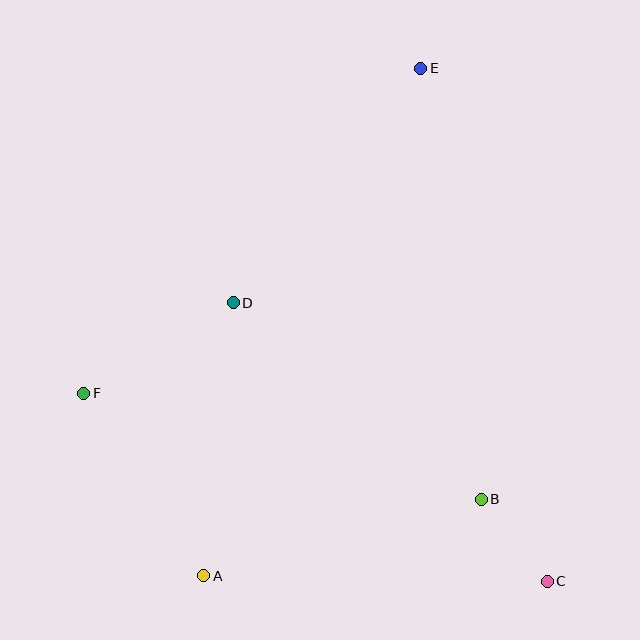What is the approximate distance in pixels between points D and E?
The distance between D and E is approximately 300 pixels.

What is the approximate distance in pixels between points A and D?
The distance between A and D is approximately 275 pixels.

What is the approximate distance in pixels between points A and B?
The distance between A and B is approximately 288 pixels.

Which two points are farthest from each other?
Points A and E are farthest from each other.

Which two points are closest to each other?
Points B and C are closest to each other.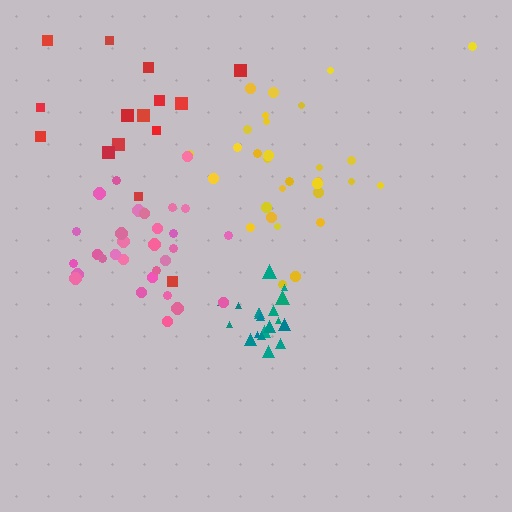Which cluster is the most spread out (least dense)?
Red.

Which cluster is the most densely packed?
Teal.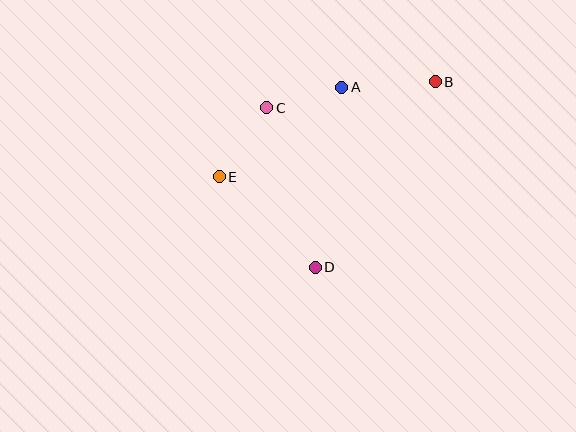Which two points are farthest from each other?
Points B and E are farthest from each other.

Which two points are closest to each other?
Points A and C are closest to each other.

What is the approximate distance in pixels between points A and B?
The distance between A and B is approximately 94 pixels.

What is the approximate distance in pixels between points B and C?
The distance between B and C is approximately 171 pixels.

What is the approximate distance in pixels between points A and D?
The distance between A and D is approximately 182 pixels.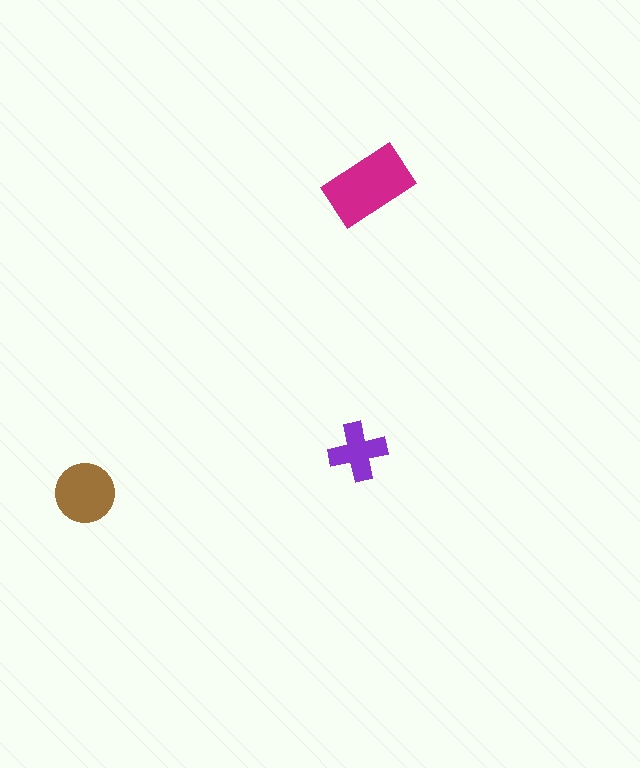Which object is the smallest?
The purple cross.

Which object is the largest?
The magenta rectangle.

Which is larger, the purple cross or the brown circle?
The brown circle.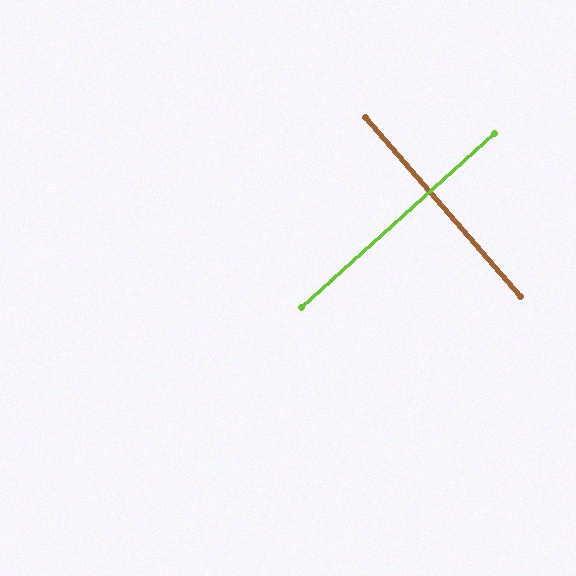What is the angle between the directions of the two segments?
Approximately 89 degrees.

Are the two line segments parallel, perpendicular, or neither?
Perpendicular — they meet at approximately 89°.